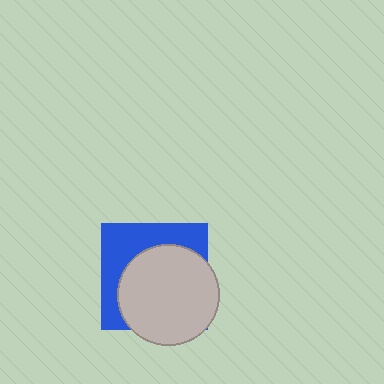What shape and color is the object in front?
The object in front is a light gray circle.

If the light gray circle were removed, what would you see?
You would see the complete blue square.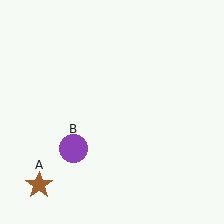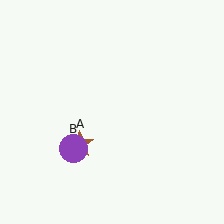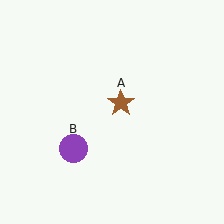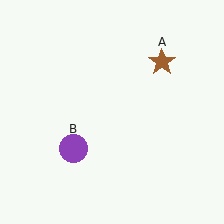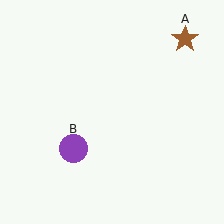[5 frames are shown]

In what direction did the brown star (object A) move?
The brown star (object A) moved up and to the right.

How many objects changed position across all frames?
1 object changed position: brown star (object A).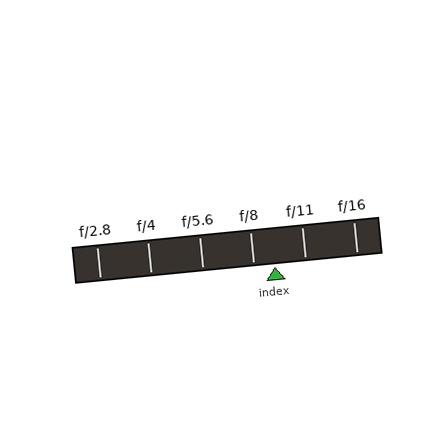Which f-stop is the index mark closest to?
The index mark is closest to f/8.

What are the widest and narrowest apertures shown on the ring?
The widest aperture shown is f/2.8 and the narrowest is f/16.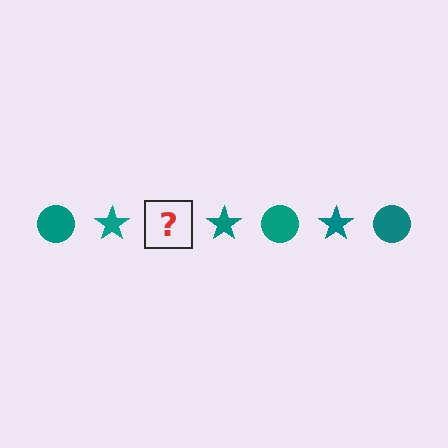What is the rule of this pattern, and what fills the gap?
The rule is that the pattern cycles through circle, star shapes in teal. The gap should be filled with a teal circle.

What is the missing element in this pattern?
The missing element is a teal circle.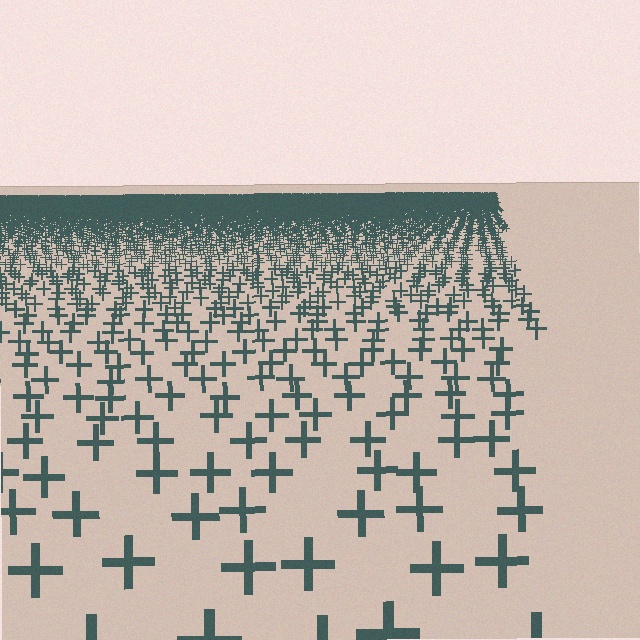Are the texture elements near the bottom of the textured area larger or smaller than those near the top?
Larger. Near the bottom, elements are closer to the viewer and appear at a bigger on-screen size.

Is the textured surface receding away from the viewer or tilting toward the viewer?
The surface is receding away from the viewer. Texture elements get smaller and denser toward the top.